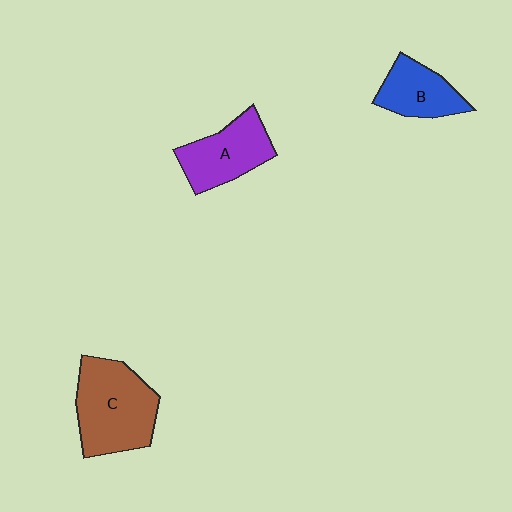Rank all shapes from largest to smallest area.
From largest to smallest: C (brown), A (purple), B (blue).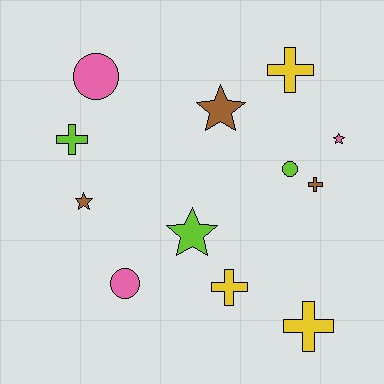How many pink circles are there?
There are 2 pink circles.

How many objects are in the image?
There are 12 objects.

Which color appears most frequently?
Brown, with 3 objects.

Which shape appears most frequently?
Cross, with 5 objects.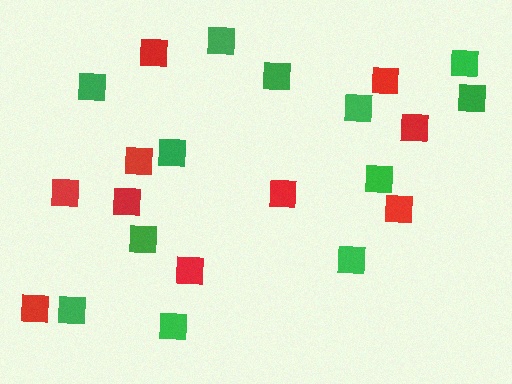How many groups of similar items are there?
There are 2 groups: one group of red squares (10) and one group of green squares (12).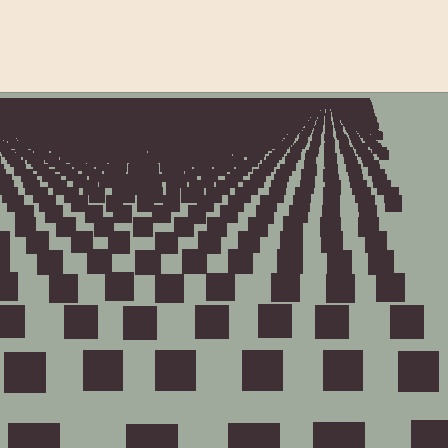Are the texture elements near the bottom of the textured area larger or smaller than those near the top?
Larger. Near the bottom, elements are closer to the viewer and appear at a bigger on-screen size.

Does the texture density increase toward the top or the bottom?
Density increases toward the top.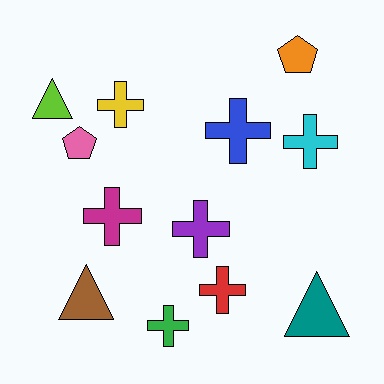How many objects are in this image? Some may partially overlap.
There are 12 objects.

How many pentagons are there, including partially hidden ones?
There are 2 pentagons.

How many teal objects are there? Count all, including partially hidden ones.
There is 1 teal object.